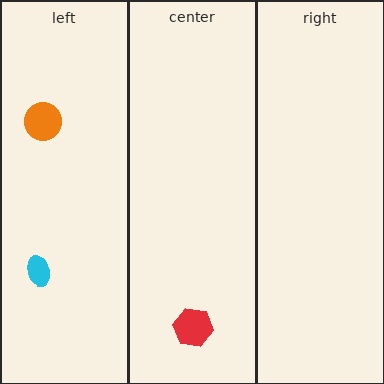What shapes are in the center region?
The red hexagon.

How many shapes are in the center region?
1.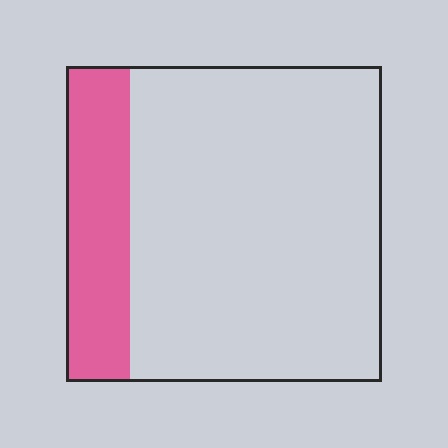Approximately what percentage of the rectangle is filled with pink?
Approximately 20%.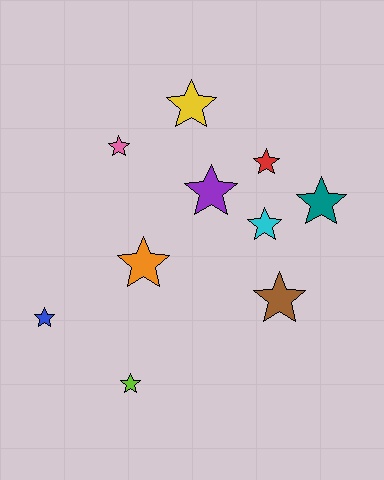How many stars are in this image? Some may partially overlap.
There are 10 stars.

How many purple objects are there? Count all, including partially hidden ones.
There is 1 purple object.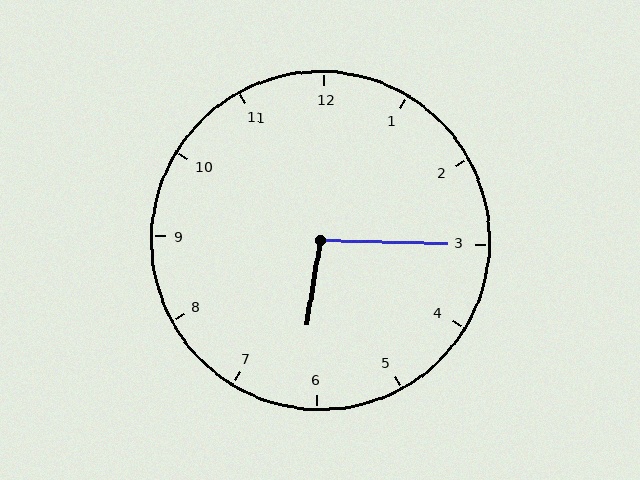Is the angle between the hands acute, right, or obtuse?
It is obtuse.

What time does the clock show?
6:15.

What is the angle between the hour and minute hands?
Approximately 98 degrees.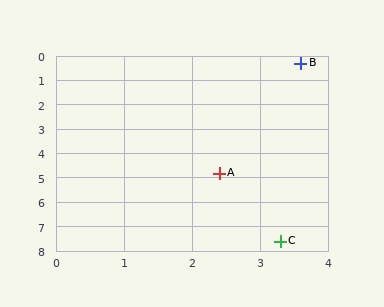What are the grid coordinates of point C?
Point C is at approximately (3.3, 7.6).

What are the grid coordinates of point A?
Point A is at approximately (2.4, 4.8).